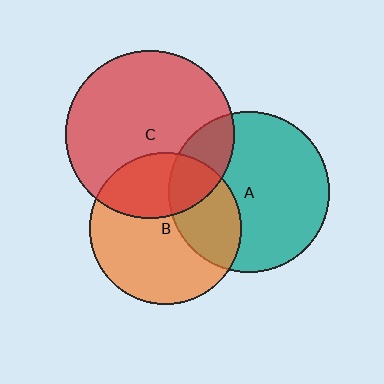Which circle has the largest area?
Circle C (red).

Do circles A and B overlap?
Yes.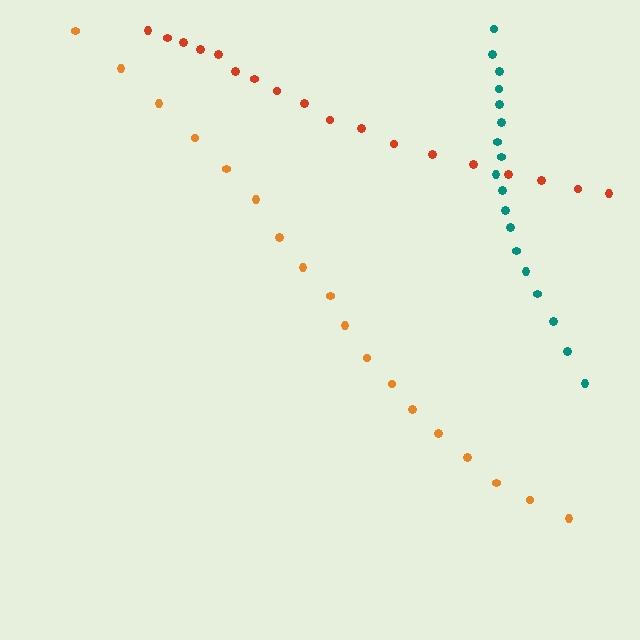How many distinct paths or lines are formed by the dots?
There are 3 distinct paths.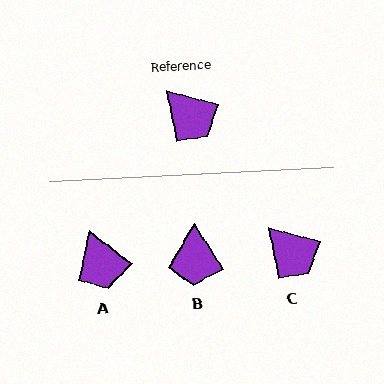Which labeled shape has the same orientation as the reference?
C.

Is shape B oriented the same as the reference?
No, it is off by about 42 degrees.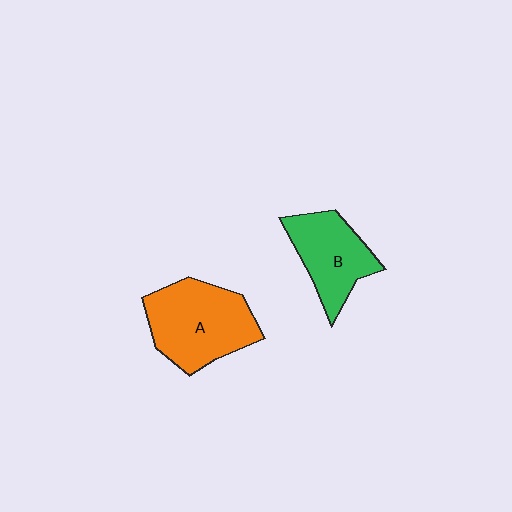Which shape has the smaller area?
Shape B (green).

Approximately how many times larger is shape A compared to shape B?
Approximately 1.3 times.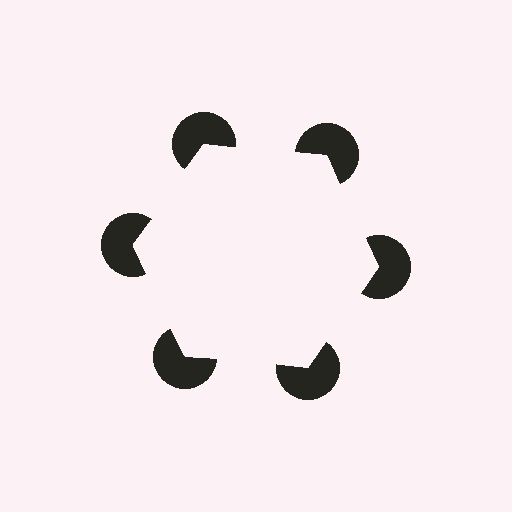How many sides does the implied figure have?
6 sides.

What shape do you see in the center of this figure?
An illusory hexagon — its edges are inferred from the aligned wedge cuts in the pac-man discs, not physically drawn.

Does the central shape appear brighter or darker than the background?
It typically appears slightly brighter than the background, even though no actual brightness change is drawn.